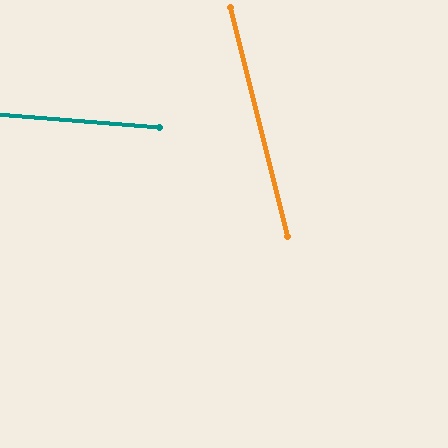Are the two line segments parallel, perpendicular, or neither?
Neither parallel nor perpendicular — they differ by about 71°.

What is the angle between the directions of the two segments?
Approximately 71 degrees.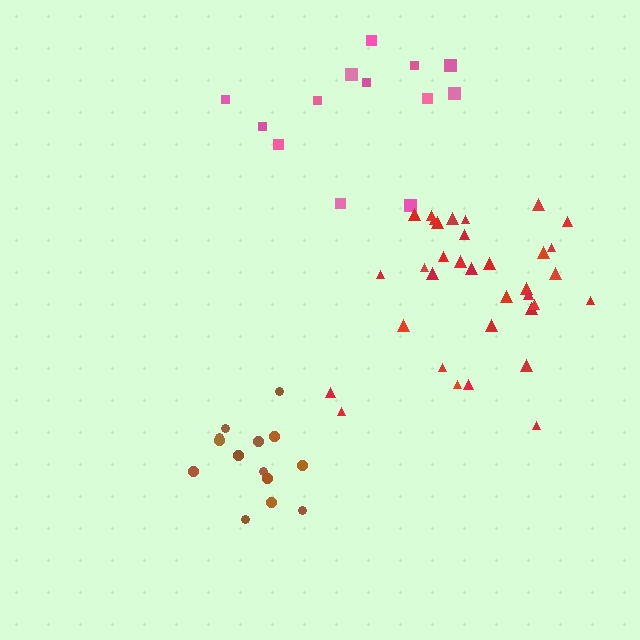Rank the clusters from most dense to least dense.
red, brown, pink.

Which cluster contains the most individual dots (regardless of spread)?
Red (34).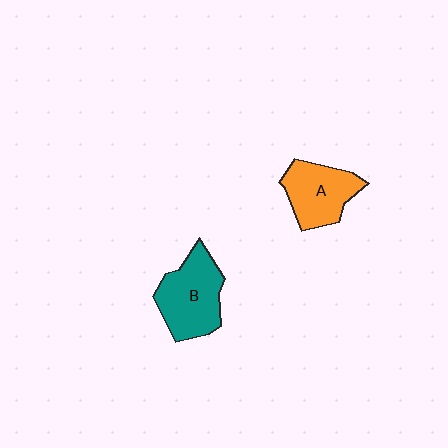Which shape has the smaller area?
Shape A (orange).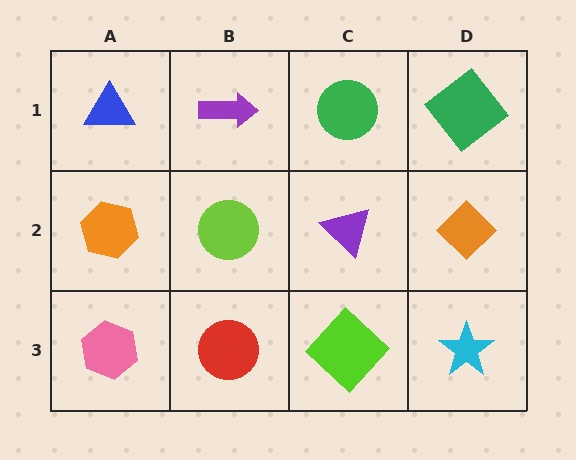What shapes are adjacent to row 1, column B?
A lime circle (row 2, column B), a blue triangle (row 1, column A), a green circle (row 1, column C).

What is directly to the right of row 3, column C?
A cyan star.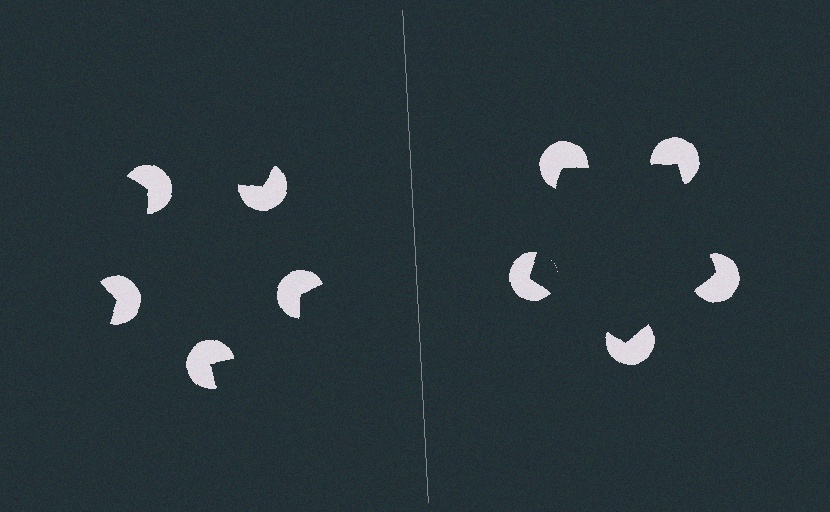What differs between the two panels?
The pac-man discs are positioned identically on both sides; only the wedge orientations differ. On the right they align to a pentagon; on the left they are misaligned.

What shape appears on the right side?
An illusory pentagon.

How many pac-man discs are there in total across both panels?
10 — 5 on each side.